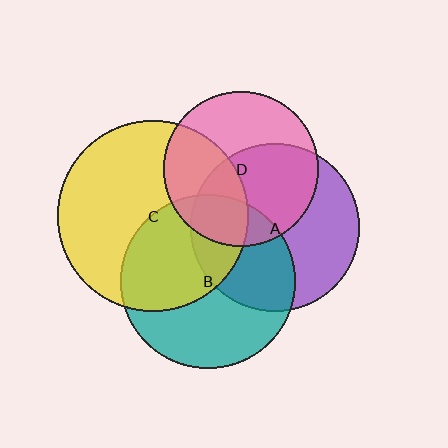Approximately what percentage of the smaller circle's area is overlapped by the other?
Approximately 40%.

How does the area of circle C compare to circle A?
Approximately 1.3 times.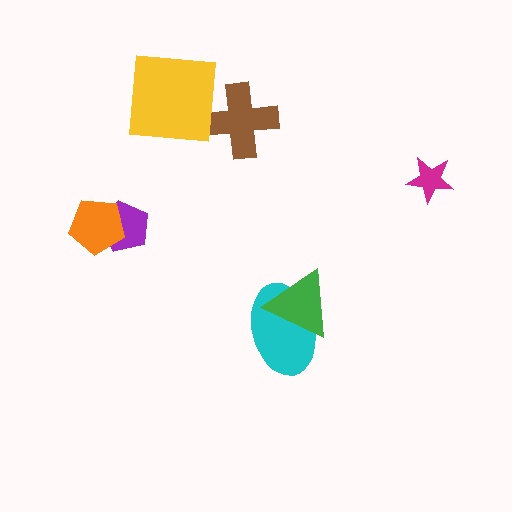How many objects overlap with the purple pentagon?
1 object overlaps with the purple pentagon.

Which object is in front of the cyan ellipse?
The green triangle is in front of the cyan ellipse.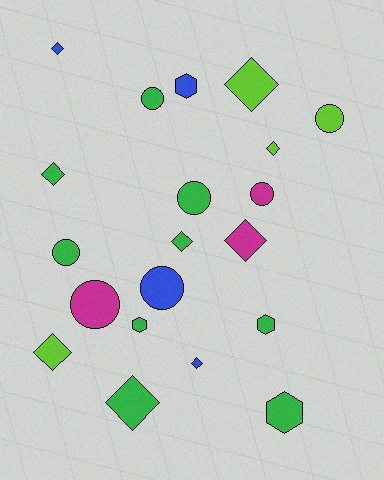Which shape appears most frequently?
Diamond, with 9 objects.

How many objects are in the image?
There are 20 objects.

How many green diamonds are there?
There are 3 green diamonds.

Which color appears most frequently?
Green, with 9 objects.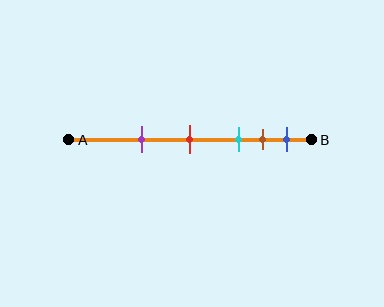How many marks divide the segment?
There are 5 marks dividing the segment.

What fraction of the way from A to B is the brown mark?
The brown mark is approximately 80% (0.8) of the way from A to B.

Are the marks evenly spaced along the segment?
No, the marks are not evenly spaced.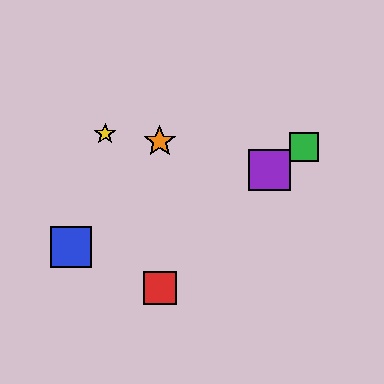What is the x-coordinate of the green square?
The green square is at x≈304.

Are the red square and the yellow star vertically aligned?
No, the red square is at x≈160 and the yellow star is at x≈105.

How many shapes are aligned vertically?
2 shapes (the red square, the orange star) are aligned vertically.